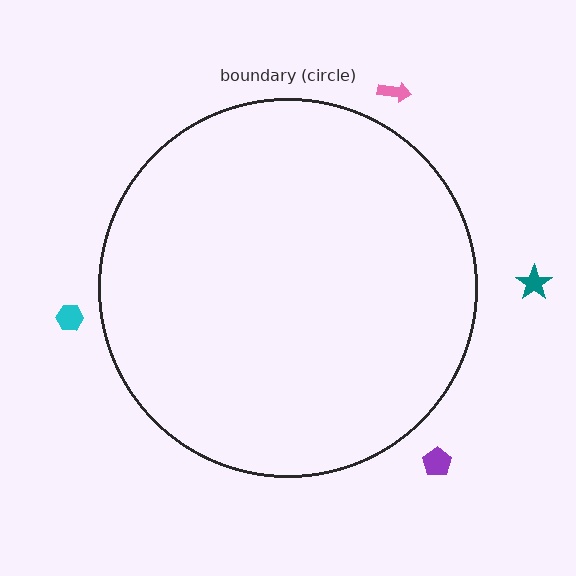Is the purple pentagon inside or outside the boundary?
Outside.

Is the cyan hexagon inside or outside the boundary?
Outside.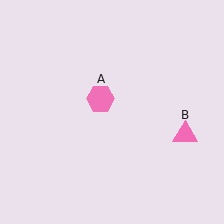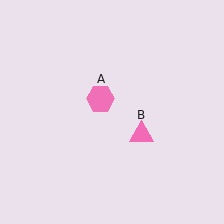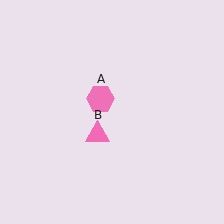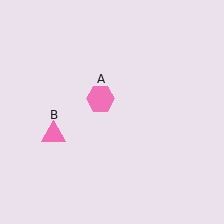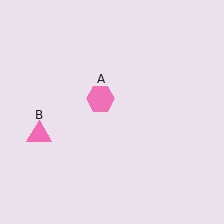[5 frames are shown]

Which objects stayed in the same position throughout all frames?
Pink hexagon (object A) remained stationary.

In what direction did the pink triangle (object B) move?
The pink triangle (object B) moved left.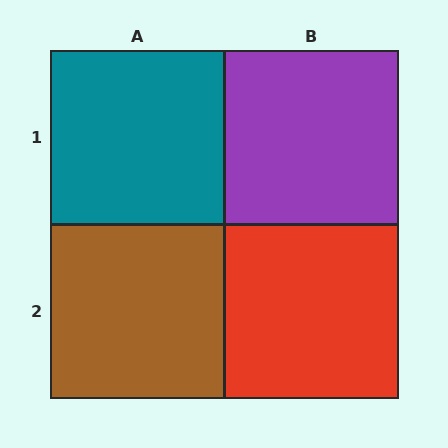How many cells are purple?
1 cell is purple.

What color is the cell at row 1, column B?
Purple.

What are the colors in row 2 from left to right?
Brown, red.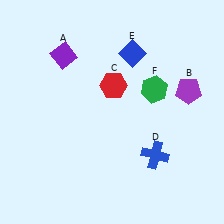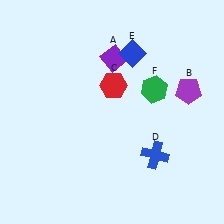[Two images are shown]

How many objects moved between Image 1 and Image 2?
1 object moved between the two images.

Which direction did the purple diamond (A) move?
The purple diamond (A) moved right.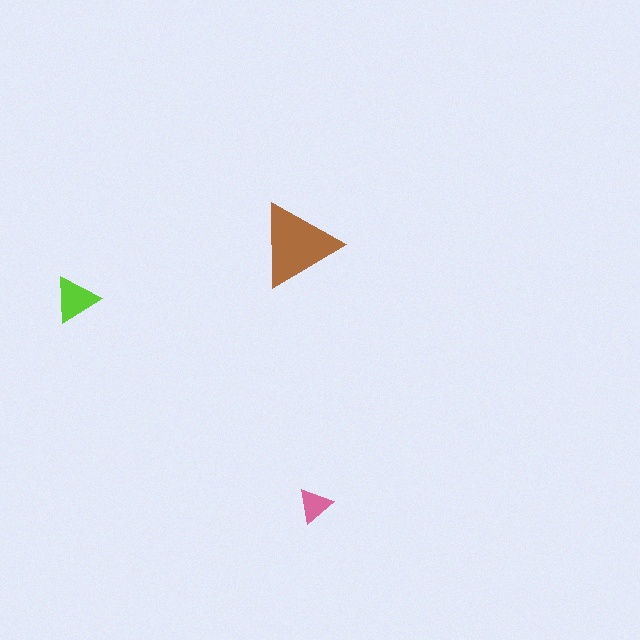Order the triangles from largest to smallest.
the brown one, the lime one, the pink one.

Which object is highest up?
The brown triangle is topmost.